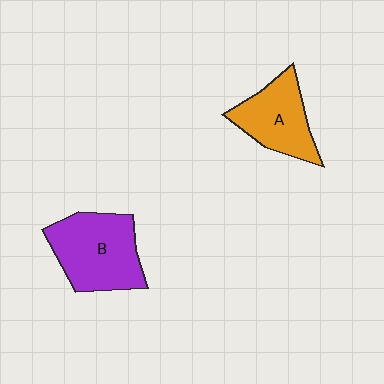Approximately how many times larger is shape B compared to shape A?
Approximately 1.3 times.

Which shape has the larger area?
Shape B (purple).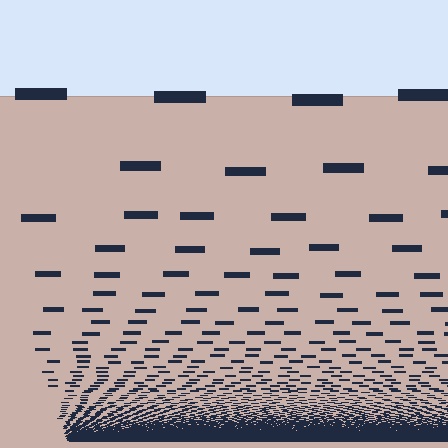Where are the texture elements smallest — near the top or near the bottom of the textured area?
Near the bottom.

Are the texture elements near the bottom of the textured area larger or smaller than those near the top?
Smaller. The gradient is inverted — elements near the bottom are smaller and denser.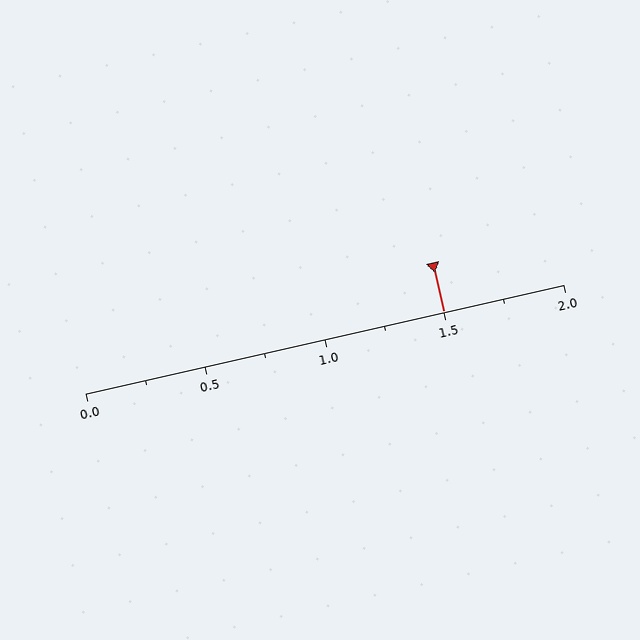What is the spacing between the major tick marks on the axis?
The major ticks are spaced 0.5 apart.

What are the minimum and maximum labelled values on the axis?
The axis runs from 0.0 to 2.0.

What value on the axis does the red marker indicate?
The marker indicates approximately 1.5.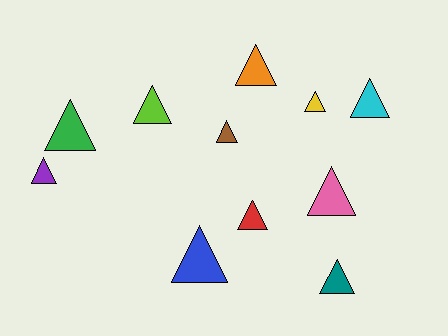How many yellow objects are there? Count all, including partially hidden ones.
There is 1 yellow object.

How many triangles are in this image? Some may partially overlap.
There are 11 triangles.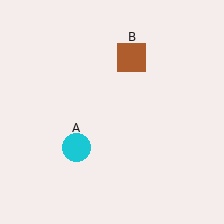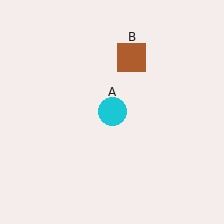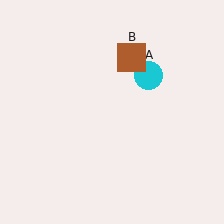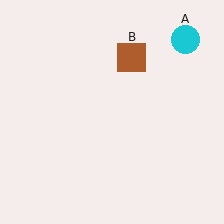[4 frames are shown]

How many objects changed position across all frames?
1 object changed position: cyan circle (object A).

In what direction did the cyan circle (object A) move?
The cyan circle (object A) moved up and to the right.